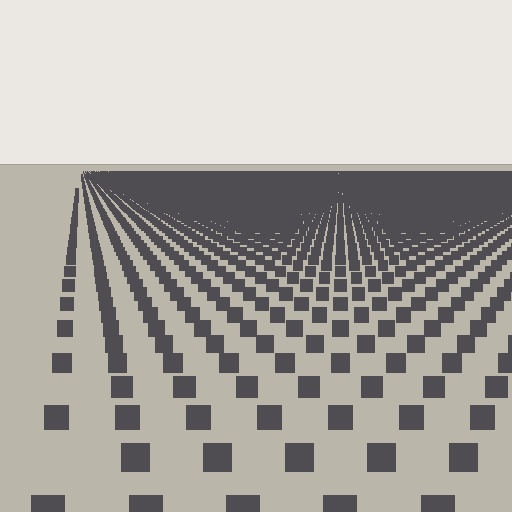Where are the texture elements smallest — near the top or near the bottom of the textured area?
Near the top.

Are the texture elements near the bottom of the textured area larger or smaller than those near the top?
Larger. Near the bottom, elements are closer to the viewer and appear at a bigger on-screen size.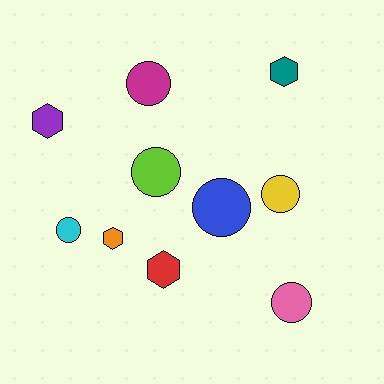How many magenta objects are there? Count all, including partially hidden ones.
There is 1 magenta object.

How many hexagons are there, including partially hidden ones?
There are 4 hexagons.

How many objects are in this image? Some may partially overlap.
There are 10 objects.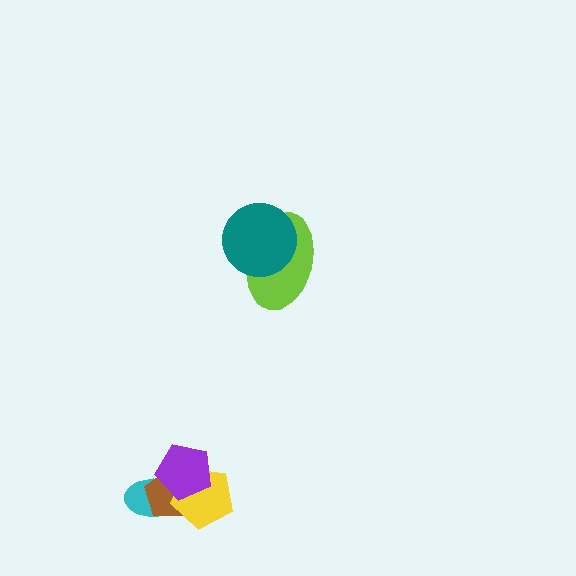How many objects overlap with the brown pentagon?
3 objects overlap with the brown pentagon.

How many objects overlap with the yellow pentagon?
3 objects overlap with the yellow pentagon.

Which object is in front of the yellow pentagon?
The purple pentagon is in front of the yellow pentagon.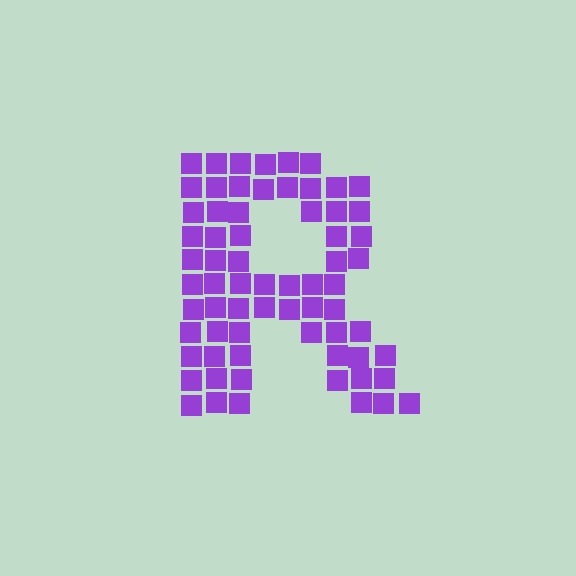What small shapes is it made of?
It is made of small squares.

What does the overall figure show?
The overall figure shows the letter R.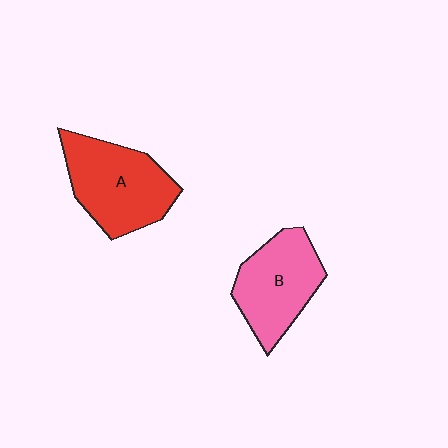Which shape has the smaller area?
Shape B (pink).